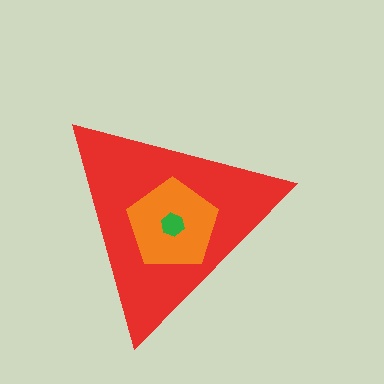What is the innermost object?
The green hexagon.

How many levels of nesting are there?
3.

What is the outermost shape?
The red triangle.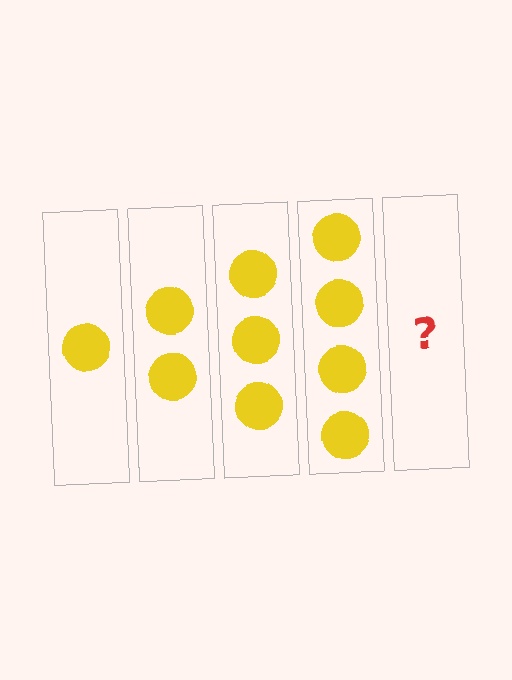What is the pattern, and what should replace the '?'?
The pattern is that each step adds one more circle. The '?' should be 5 circles.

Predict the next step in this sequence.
The next step is 5 circles.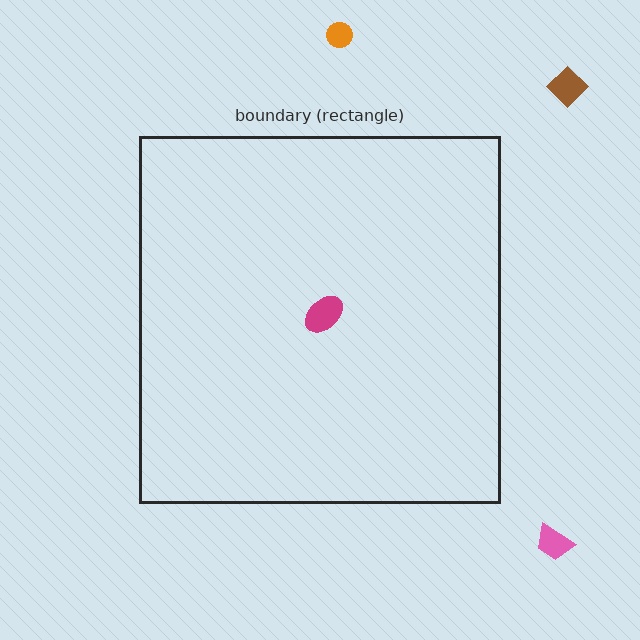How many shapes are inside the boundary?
1 inside, 3 outside.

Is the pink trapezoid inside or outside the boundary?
Outside.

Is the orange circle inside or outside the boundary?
Outside.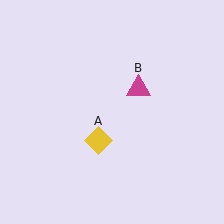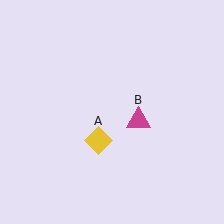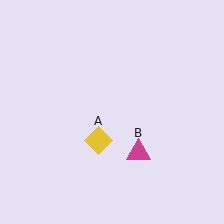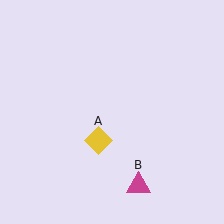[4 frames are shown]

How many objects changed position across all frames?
1 object changed position: magenta triangle (object B).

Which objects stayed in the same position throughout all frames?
Yellow diamond (object A) remained stationary.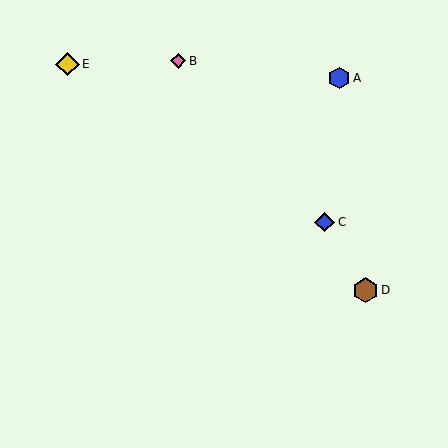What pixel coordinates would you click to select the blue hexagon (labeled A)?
Click at (339, 78) to select the blue hexagon A.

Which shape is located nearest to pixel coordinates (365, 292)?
The brown hexagon (labeled D) at (365, 290) is nearest to that location.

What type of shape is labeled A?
Shape A is a blue hexagon.